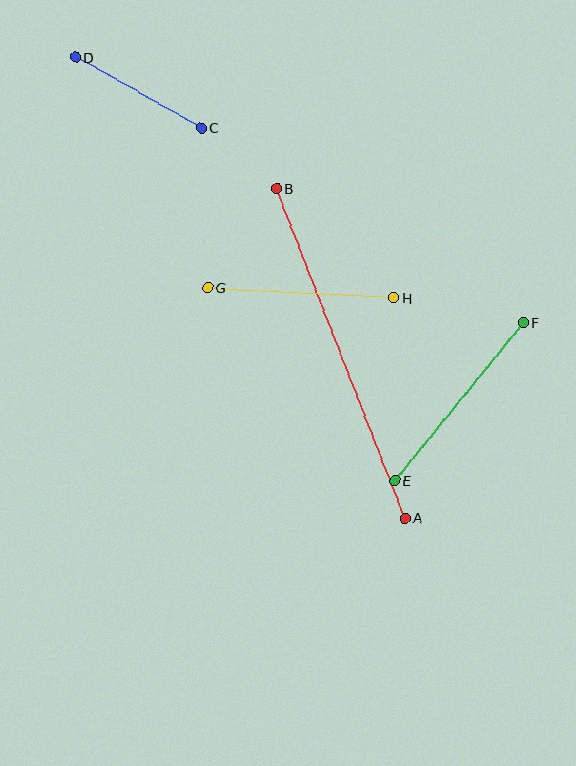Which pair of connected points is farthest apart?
Points A and B are farthest apart.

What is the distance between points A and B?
The distance is approximately 354 pixels.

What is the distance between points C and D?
The distance is approximately 144 pixels.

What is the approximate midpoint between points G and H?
The midpoint is at approximately (301, 293) pixels.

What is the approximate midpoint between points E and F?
The midpoint is at approximately (459, 401) pixels.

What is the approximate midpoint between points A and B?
The midpoint is at approximately (341, 353) pixels.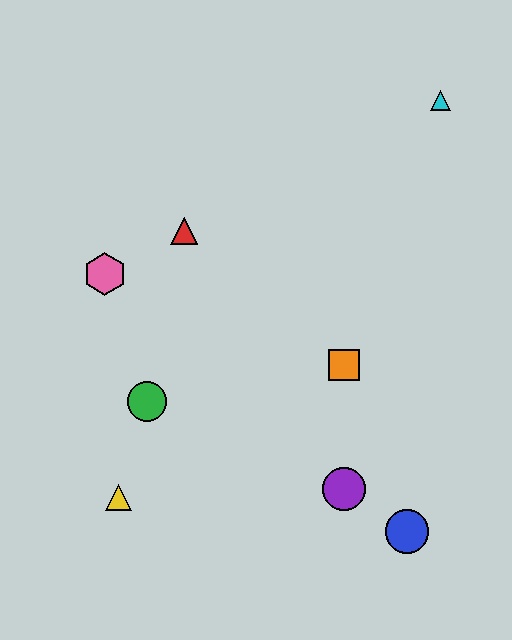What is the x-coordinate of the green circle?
The green circle is at x≈147.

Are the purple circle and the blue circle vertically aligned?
No, the purple circle is at x≈344 and the blue circle is at x≈407.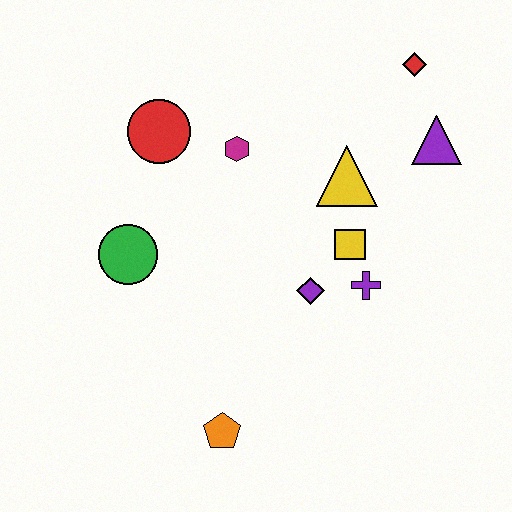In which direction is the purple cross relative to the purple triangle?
The purple cross is below the purple triangle.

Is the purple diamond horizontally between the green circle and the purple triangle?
Yes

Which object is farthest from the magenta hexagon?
The orange pentagon is farthest from the magenta hexagon.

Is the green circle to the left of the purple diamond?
Yes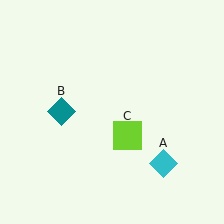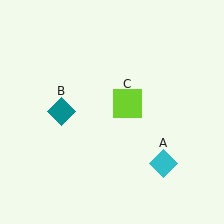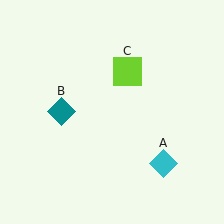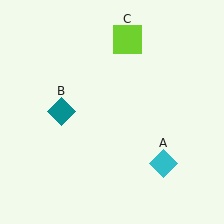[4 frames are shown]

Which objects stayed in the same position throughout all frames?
Cyan diamond (object A) and teal diamond (object B) remained stationary.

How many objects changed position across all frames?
1 object changed position: lime square (object C).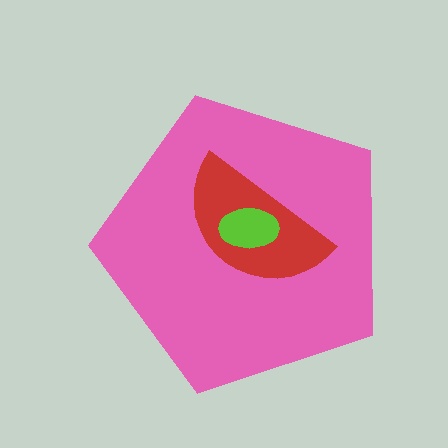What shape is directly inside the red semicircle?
The lime ellipse.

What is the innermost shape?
The lime ellipse.